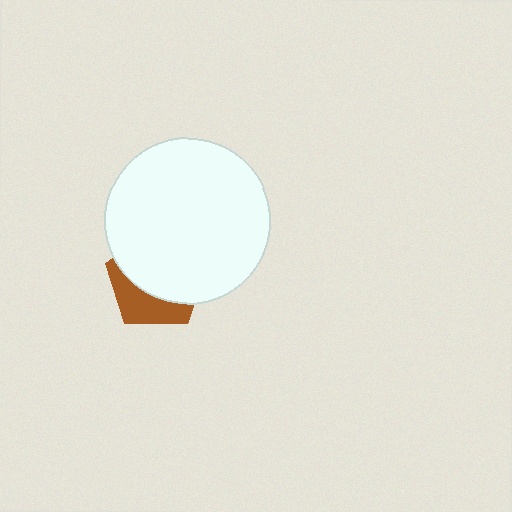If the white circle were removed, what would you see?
You would see the complete brown pentagon.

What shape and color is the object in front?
The object in front is a white circle.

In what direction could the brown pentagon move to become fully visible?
The brown pentagon could move down. That would shift it out from behind the white circle entirely.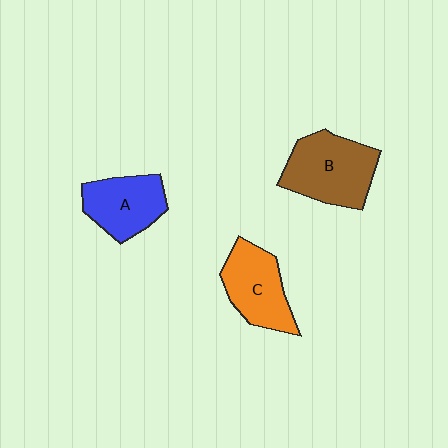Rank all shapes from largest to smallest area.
From largest to smallest: B (brown), C (orange), A (blue).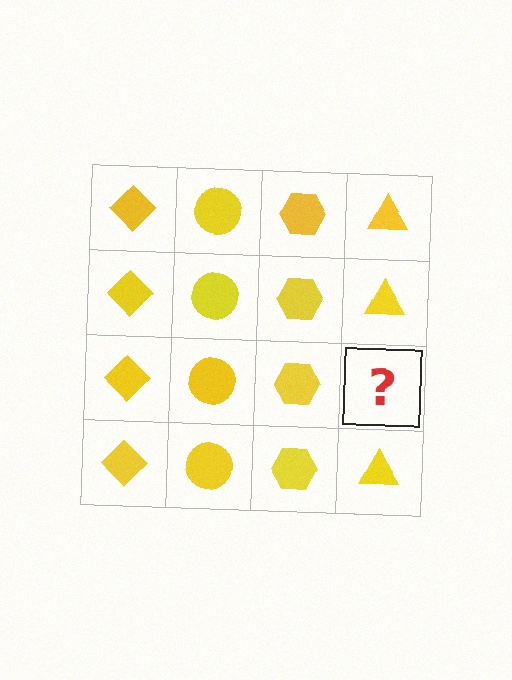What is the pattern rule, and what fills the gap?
The rule is that each column has a consistent shape. The gap should be filled with a yellow triangle.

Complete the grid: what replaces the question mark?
The question mark should be replaced with a yellow triangle.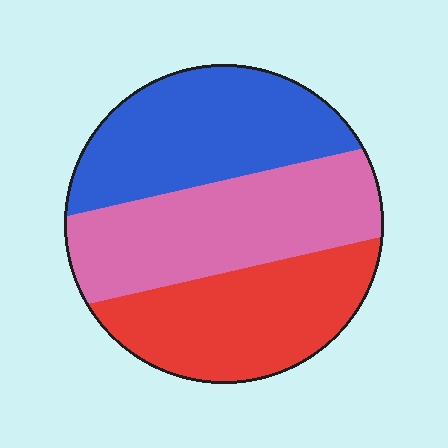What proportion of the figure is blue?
Blue takes up between a sixth and a third of the figure.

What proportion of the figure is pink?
Pink takes up between a quarter and a half of the figure.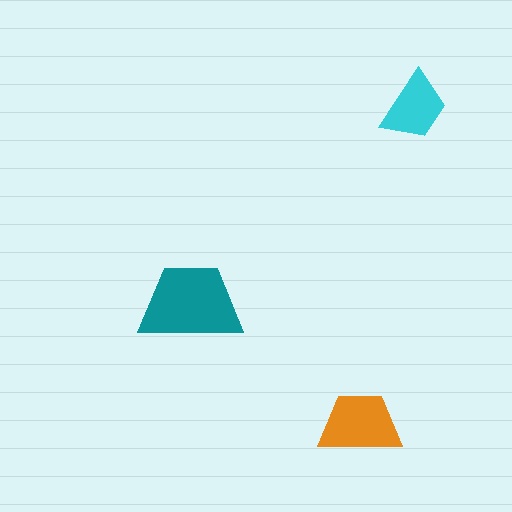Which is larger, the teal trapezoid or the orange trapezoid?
The teal one.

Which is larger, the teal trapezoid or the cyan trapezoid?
The teal one.